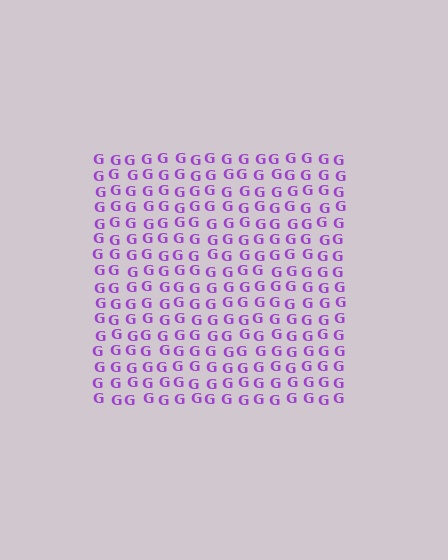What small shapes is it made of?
It is made of small letter G's.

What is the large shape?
The large shape is a square.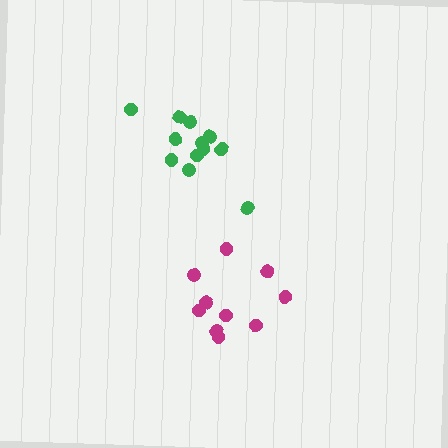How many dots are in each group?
Group 1: 10 dots, Group 2: 13 dots (23 total).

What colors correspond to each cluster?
The clusters are colored: magenta, green.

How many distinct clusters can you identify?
There are 2 distinct clusters.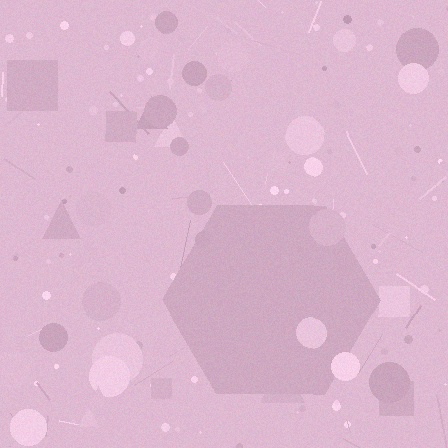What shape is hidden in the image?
A hexagon is hidden in the image.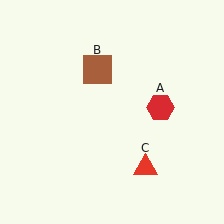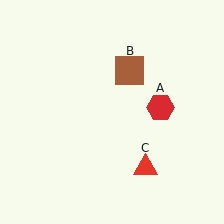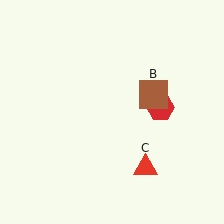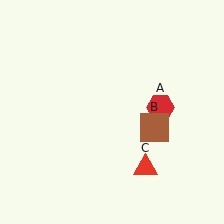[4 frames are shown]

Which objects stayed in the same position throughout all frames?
Red hexagon (object A) and red triangle (object C) remained stationary.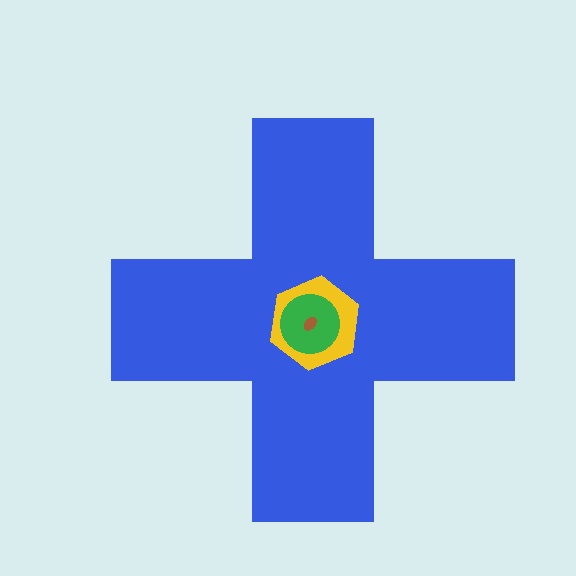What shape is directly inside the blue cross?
The yellow hexagon.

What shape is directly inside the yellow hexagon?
The green circle.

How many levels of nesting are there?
4.